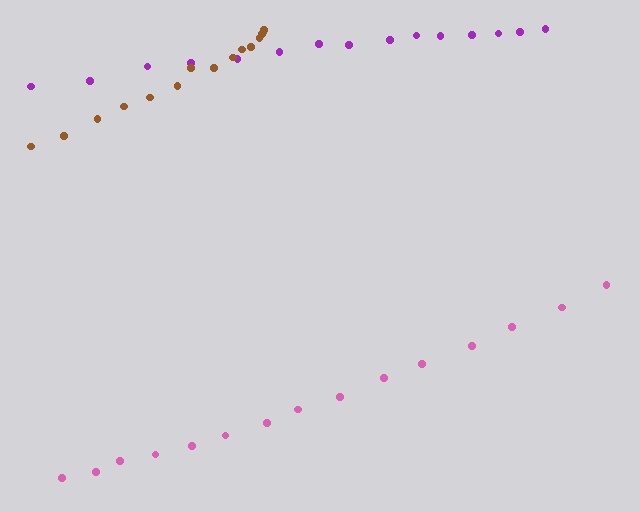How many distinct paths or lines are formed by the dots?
There are 3 distinct paths.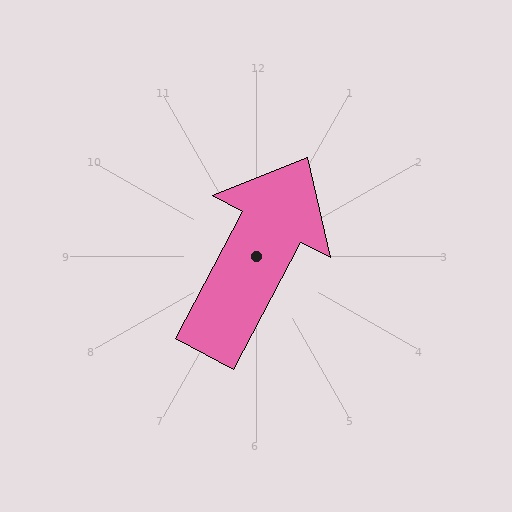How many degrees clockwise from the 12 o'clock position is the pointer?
Approximately 28 degrees.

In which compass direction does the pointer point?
Northeast.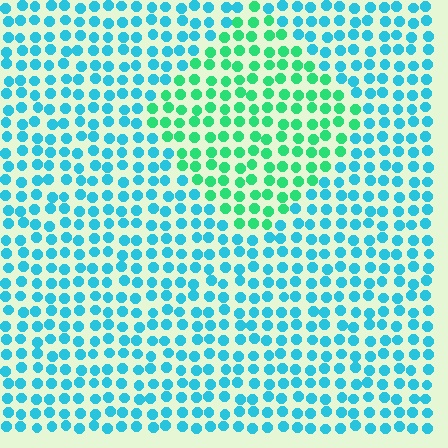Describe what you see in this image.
The image is filled with small cyan elements in a uniform arrangement. A diamond-shaped region is visible where the elements are tinted to a slightly different hue, forming a subtle color boundary.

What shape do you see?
I see a diamond.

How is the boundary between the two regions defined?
The boundary is defined purely by a slight shift in hue (about 43 degrees). Spacing, size, and orientation are identical on both sides.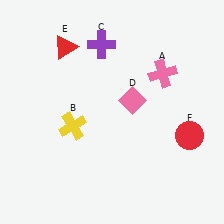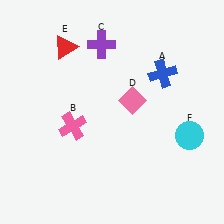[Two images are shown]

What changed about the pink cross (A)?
In Image 1, A is pink. In Image 2, it changed to blue.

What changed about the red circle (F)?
In Image 1, F is red. In Image 2, it changed to cyan.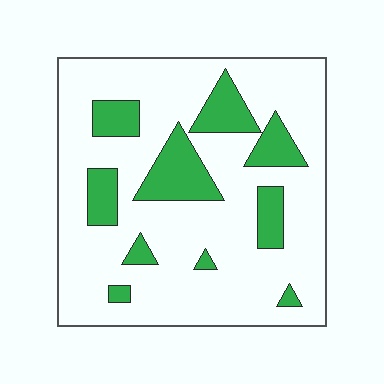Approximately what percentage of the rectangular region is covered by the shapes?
Approximately 20%.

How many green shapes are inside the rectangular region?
10.